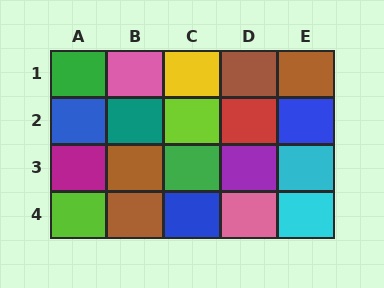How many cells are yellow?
1 cell is yellow.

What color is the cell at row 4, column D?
Pink.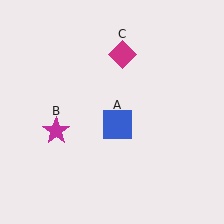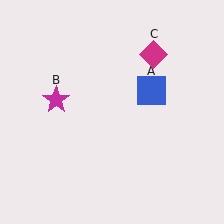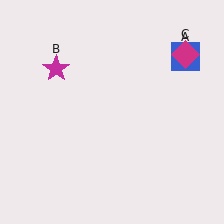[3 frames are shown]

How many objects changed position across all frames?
3 objects changed position: blue square (object A), magenta star (object B), magenta diamond (object C).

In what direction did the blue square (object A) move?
The blue square (object A) moved up and to the right.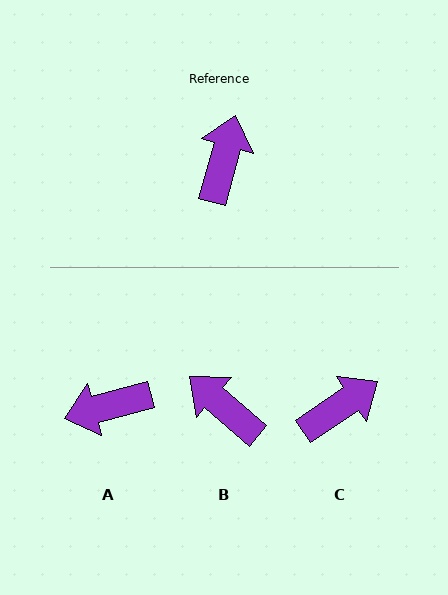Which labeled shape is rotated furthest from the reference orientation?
A, about 120 degrees away.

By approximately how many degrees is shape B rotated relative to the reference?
Approximately 65 degrees counter-clockwise.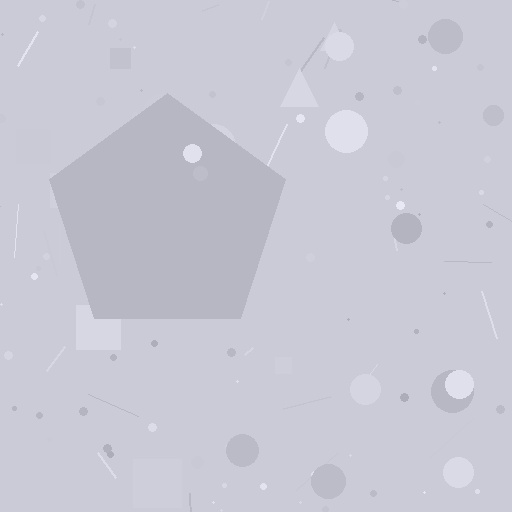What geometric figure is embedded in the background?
A pentagon is embedded in the background.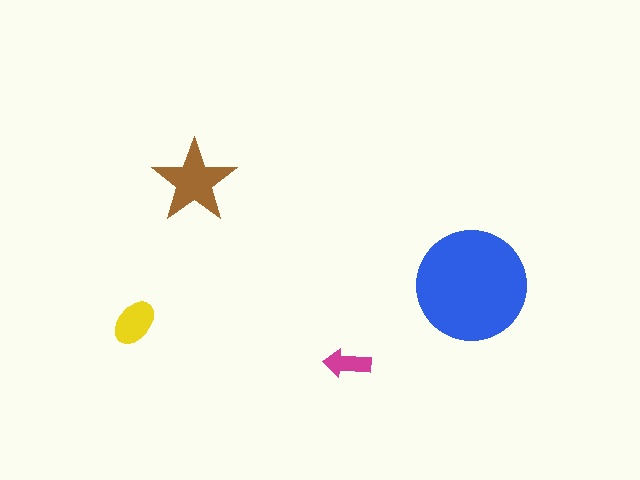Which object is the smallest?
The magenta arrow.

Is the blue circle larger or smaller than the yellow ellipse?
Larger.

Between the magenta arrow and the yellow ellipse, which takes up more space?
The yellow ellipse.